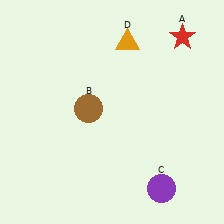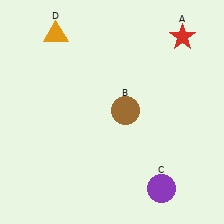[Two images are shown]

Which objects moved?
The objects that moved are: the brown circle (B), the orange triangle (D).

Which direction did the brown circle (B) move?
The brown circle (B) moved right.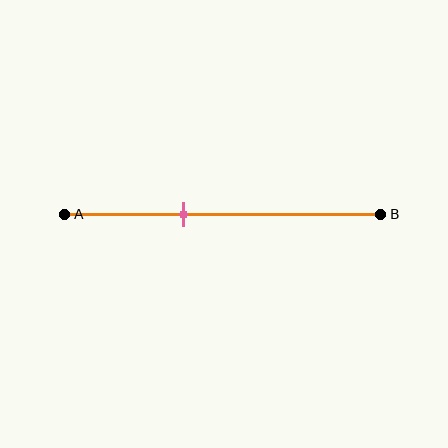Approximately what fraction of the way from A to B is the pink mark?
The pink mark is approximately 35% of the way from A to B.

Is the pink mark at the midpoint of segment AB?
No, the mark is at about 35% from A, not at the 50% midpoint.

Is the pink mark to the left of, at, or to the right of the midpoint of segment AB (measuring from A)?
The pink mark is to the left of the midpoint of segment AB.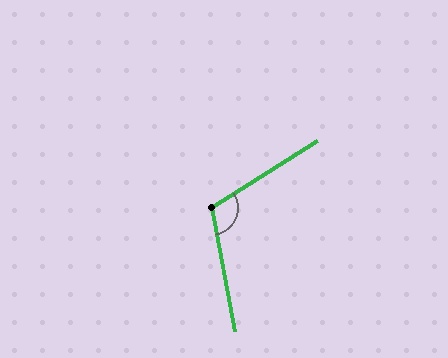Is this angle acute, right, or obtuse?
It is obtuse.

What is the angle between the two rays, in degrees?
Approximately 112 degrees.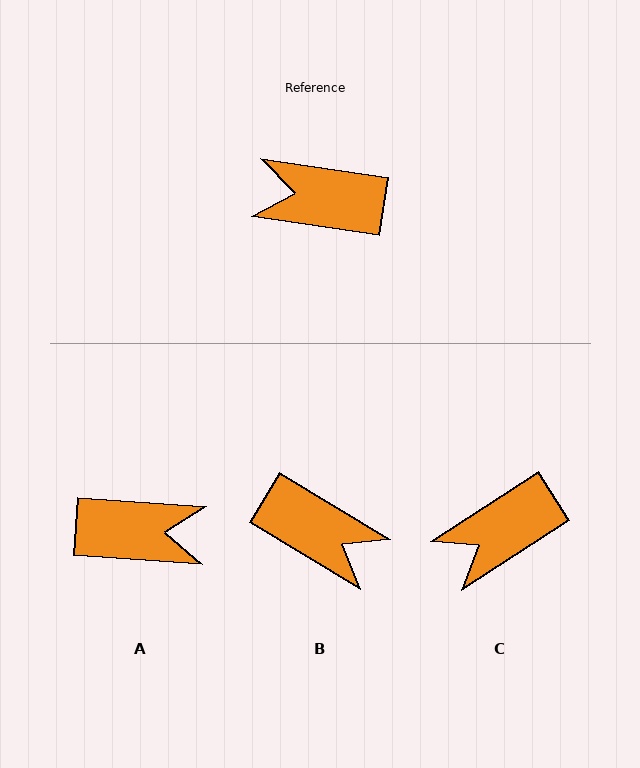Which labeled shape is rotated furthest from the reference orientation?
A, about 175 degrees away.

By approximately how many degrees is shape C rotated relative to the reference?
Approximately 42 degrees counter-clockwise.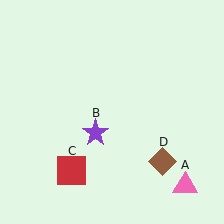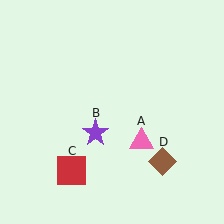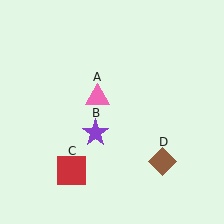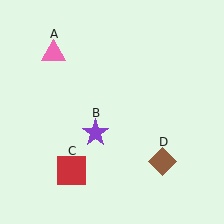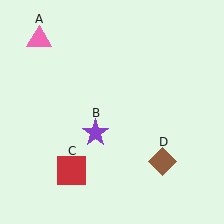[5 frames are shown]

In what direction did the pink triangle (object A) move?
The pink triangle (object A) moved up and to the left.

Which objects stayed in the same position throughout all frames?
Purple star (object B) and red square (object C) and brown diamond (object D) remained stationary.